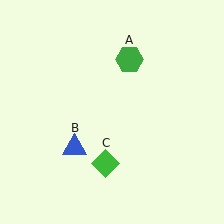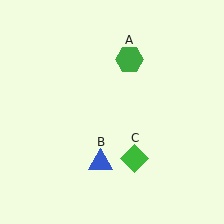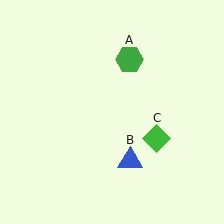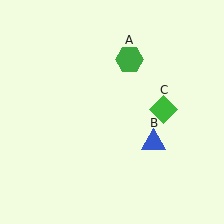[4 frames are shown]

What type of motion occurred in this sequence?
The blue triangle (object B), green diamond (object C) rotated counterclockwise around the center of the scene.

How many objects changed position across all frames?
2 objects changed position: blue triangle (object B), green diamond (object C).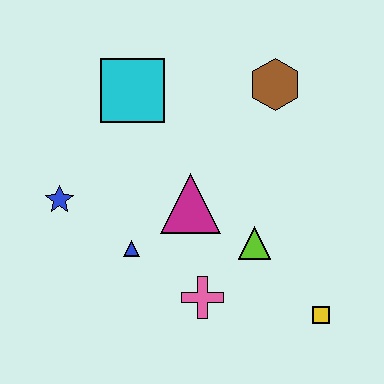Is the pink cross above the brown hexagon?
No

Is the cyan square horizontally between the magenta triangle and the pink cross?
No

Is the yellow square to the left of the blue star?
No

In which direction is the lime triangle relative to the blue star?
The lime triangle is to the right of the blue star.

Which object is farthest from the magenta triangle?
The yellow square is farthest from the magenta triangle.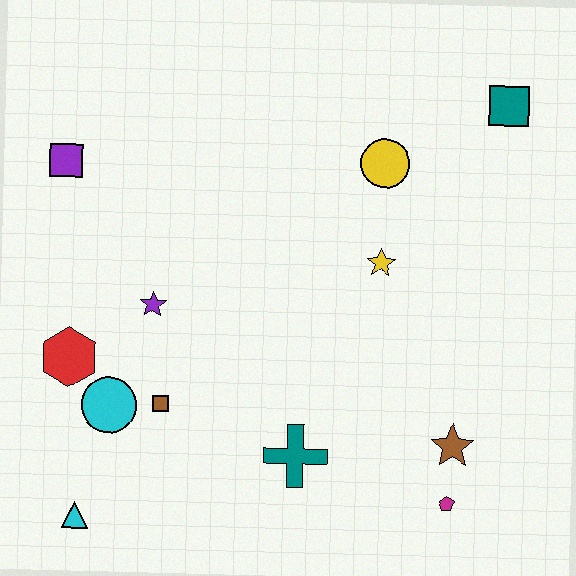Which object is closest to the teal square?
The yellow circle is closest to the teal square.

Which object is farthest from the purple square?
The magenta pentagon is farthest from the purple square.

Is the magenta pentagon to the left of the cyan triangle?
No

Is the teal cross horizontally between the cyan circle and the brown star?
Yes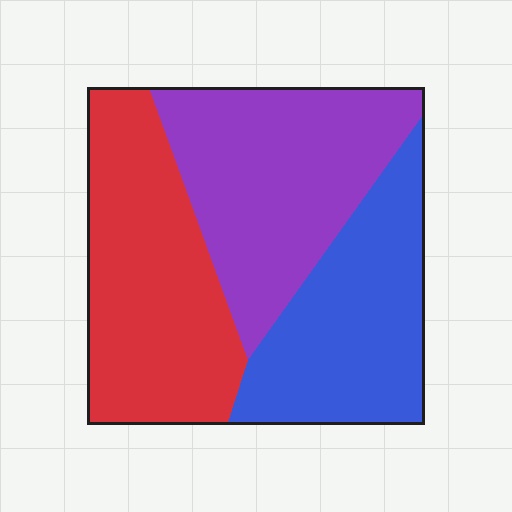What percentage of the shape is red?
Red covers 35% of the shape.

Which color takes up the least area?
Blue, at roughly 30%.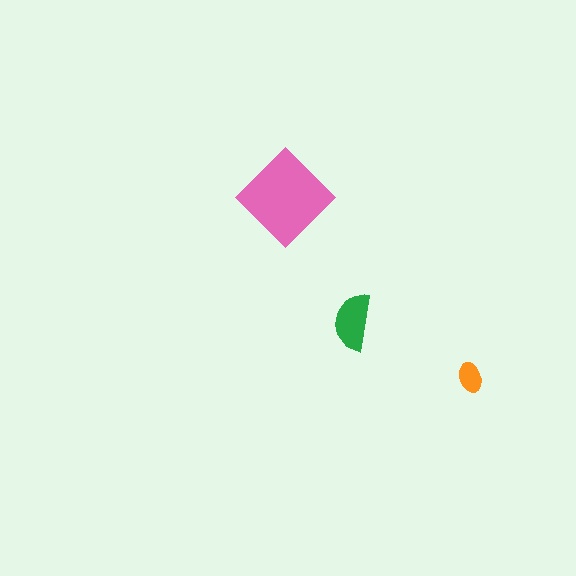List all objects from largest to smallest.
The pink diamond, the green semicircle, the orange ellipse.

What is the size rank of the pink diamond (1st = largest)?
1st.